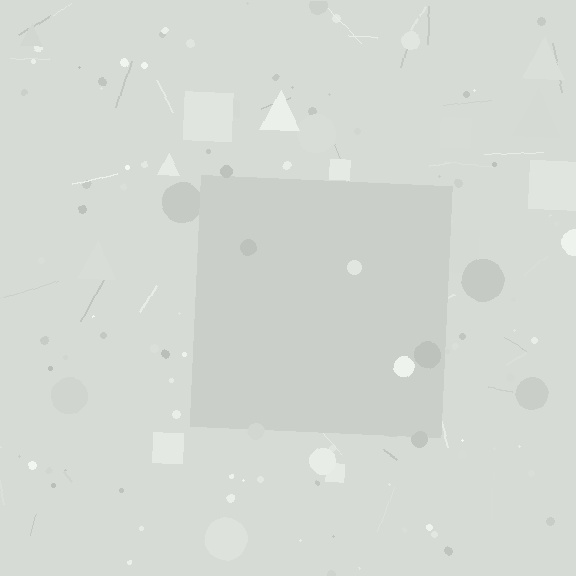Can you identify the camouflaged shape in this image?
The camouflaged shape is a square.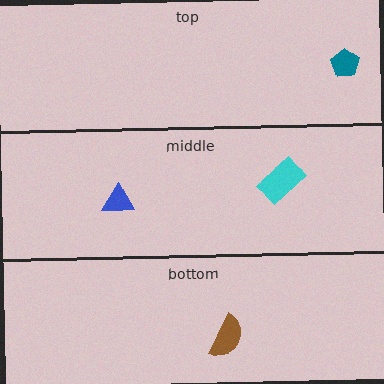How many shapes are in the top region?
1.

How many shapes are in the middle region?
2.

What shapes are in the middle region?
The blue triangle, the cyan rectangle.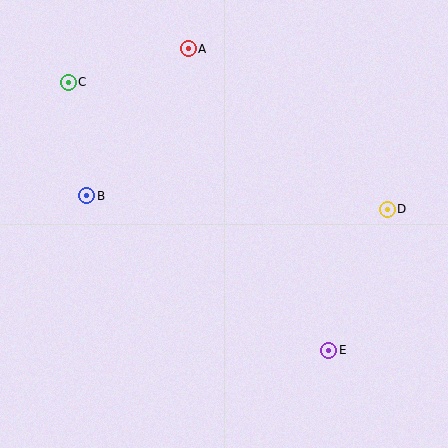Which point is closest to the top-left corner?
Point C is closest to the top-left corner.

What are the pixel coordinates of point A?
Point A is at (188, 49).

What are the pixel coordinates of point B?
Point B is at (87, 196).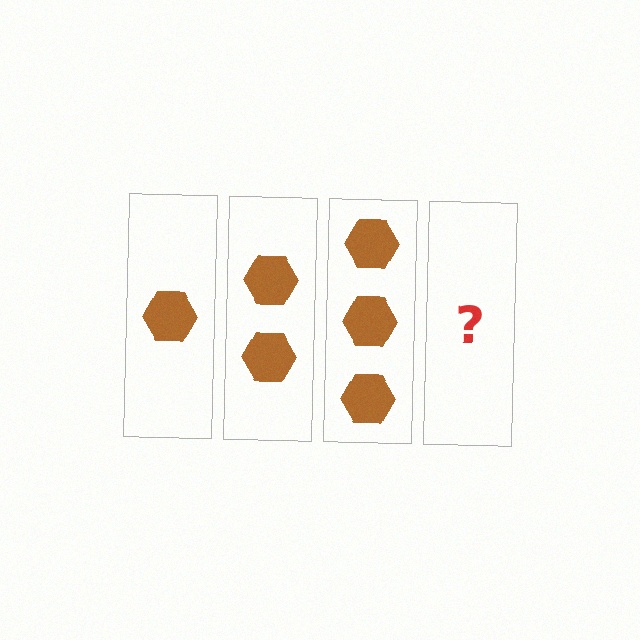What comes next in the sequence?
The next element should be 4 hexagons.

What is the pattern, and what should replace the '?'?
The pattern is that each step adds one more hexagon. The '?' should be 4 hexagons.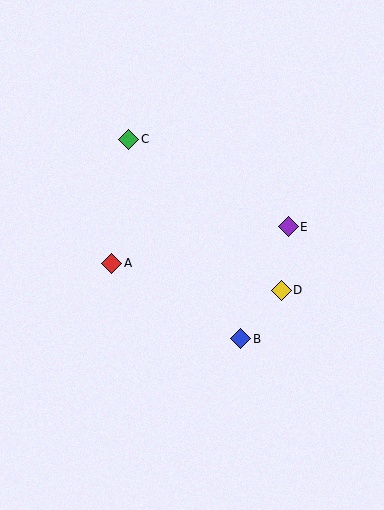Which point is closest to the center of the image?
Point A at (112, 263) is closest to the center.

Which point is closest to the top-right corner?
Point E is closest to the top-right corner.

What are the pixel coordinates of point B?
Point B is at (241, 339).